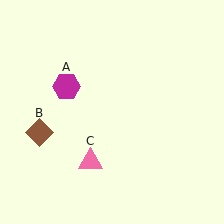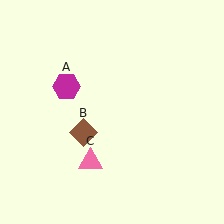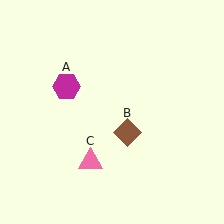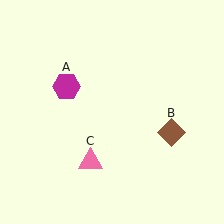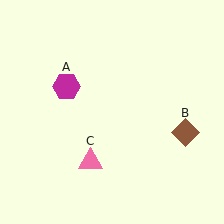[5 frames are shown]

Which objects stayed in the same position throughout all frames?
Magenta hexagon (object A) and pink triangle (object C) remained stationary.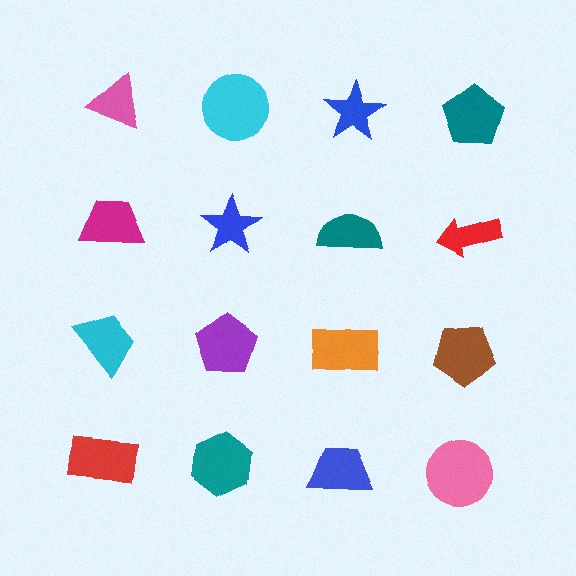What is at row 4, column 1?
A red rectangle.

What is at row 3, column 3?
An orange rectangle.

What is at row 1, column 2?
A cyan circle.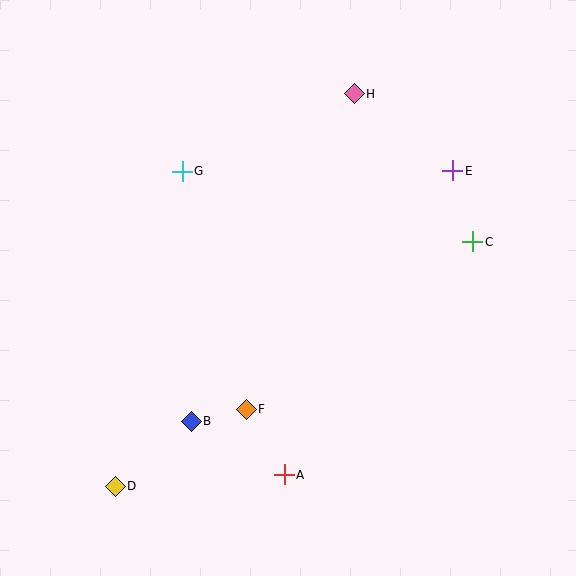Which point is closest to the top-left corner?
Point G is closest to the top-left corner.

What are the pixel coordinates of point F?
Point F is at (246, 409).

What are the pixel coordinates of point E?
Point E is at (453, 171).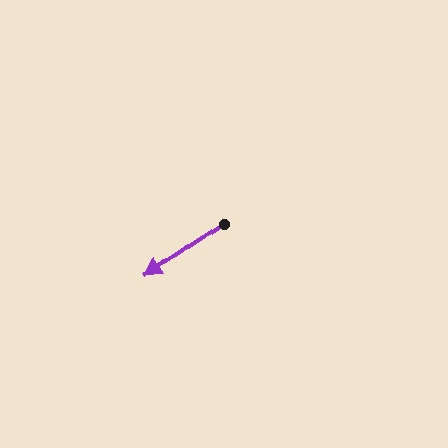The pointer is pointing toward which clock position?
Roughly 8 o'clock.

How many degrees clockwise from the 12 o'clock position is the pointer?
Approximately 235 degrees.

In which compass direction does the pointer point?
Southwest.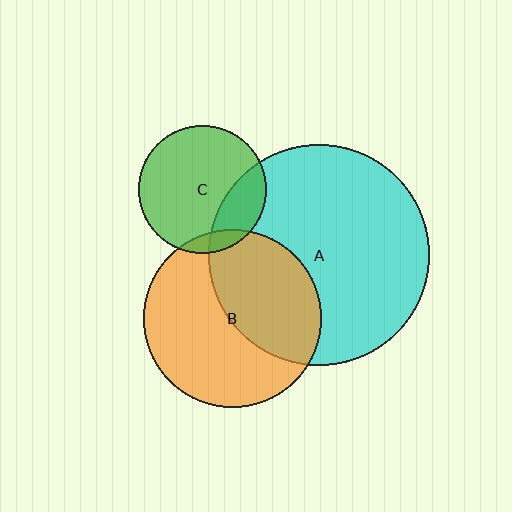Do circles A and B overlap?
Yes.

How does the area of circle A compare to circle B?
Approximately 1.5 times.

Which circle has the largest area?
Circle A (cyan).